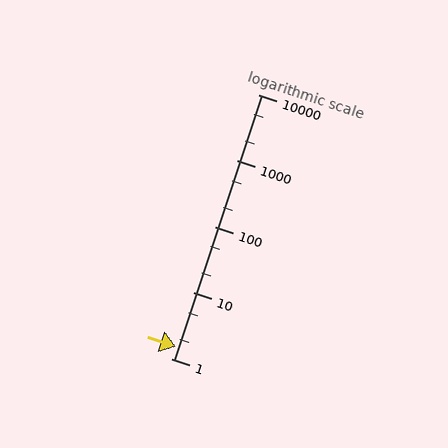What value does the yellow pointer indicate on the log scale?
The pointer indicates approximately 1.5.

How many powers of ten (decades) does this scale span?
The scale spans 4 decades, from 1 to 10000.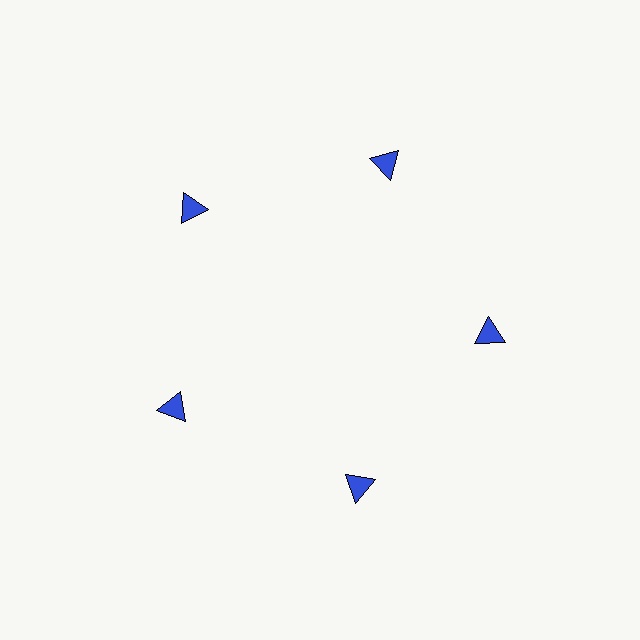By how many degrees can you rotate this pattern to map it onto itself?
The pattern maps onto itself every 72 degrees of rotation.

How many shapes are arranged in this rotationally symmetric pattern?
There are 5 shapes, arranged in 5 groups of 1.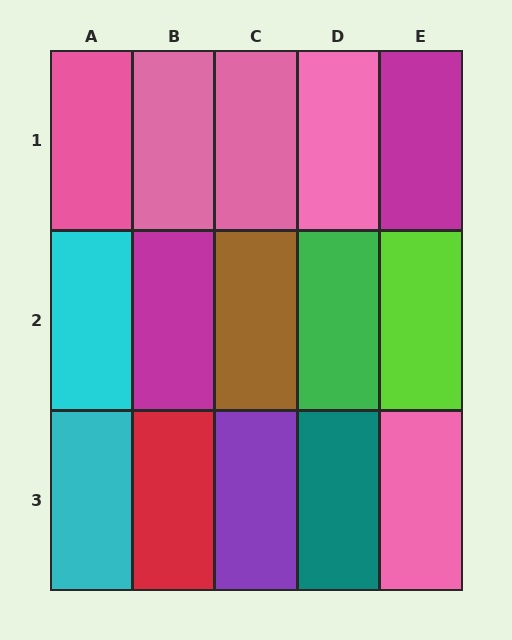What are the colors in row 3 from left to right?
Cyan, red, purple, teal, pink.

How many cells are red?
1 cell is red.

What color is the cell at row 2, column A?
Cyan.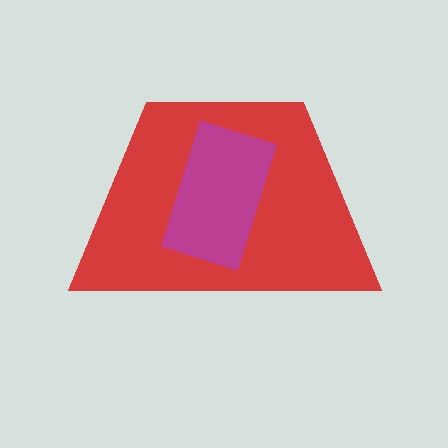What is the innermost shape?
The magenta rectangle.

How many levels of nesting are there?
2.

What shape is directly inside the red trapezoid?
The magenta rectangle.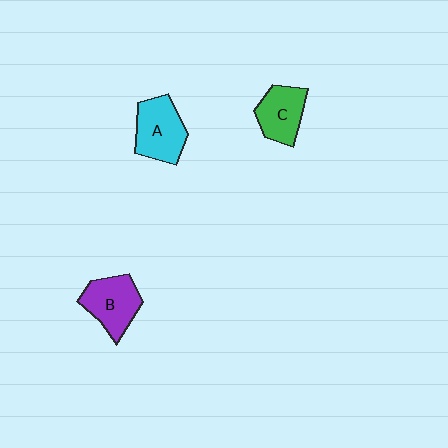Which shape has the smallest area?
Shape C (green).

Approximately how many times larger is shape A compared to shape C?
Approximately 1.2 times.